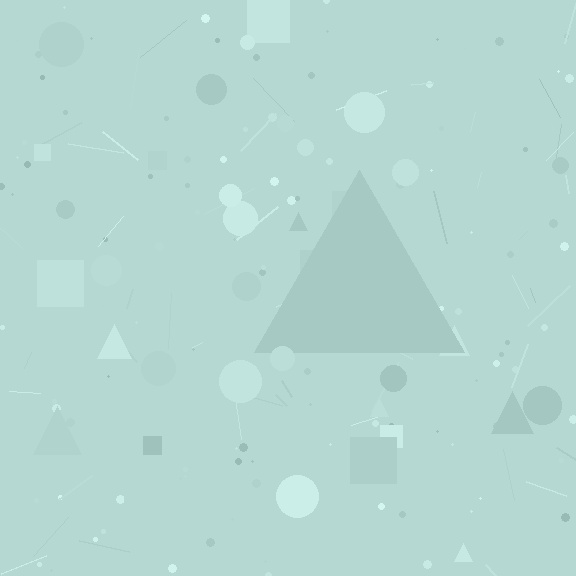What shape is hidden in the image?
A triangle is hidden in the image.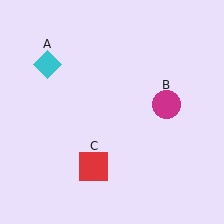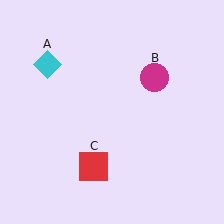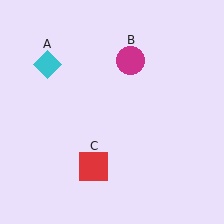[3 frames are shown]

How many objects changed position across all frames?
1 object changed position: magenta circle (object B).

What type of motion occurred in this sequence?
The magenta circle (object B) rotated counterclockwise around the center of the scene.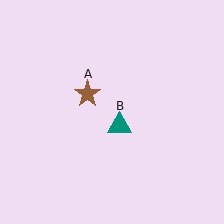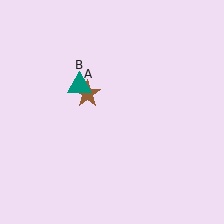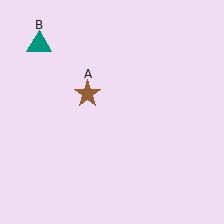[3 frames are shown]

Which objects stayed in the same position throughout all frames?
Brown star (object A) remained stationary.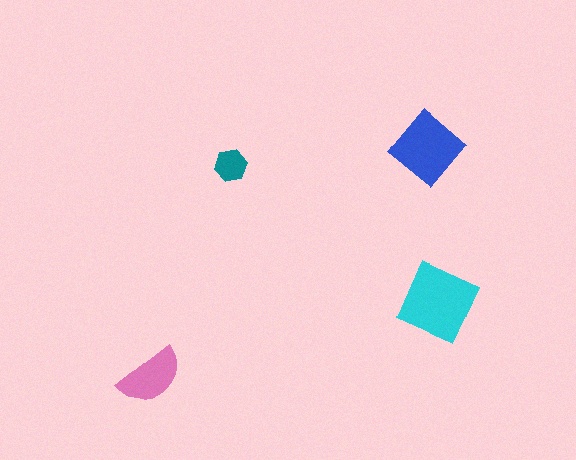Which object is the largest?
The cyan diamond.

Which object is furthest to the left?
The pink semicircle is leftmost.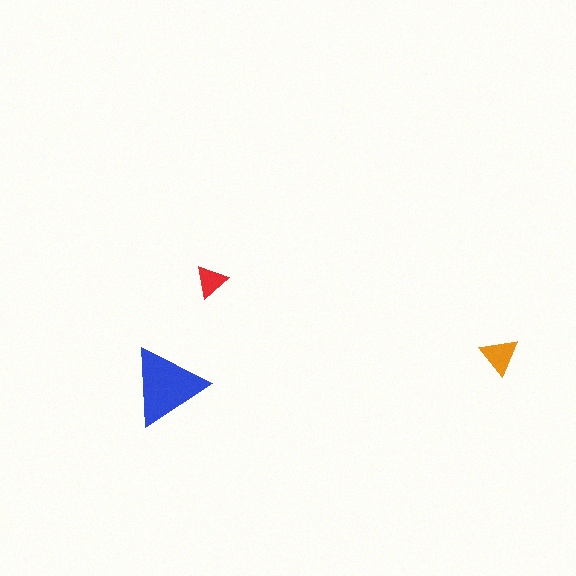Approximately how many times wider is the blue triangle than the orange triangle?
About 2 times wider.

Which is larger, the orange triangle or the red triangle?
The orange one.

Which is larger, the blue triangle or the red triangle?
The blue one.